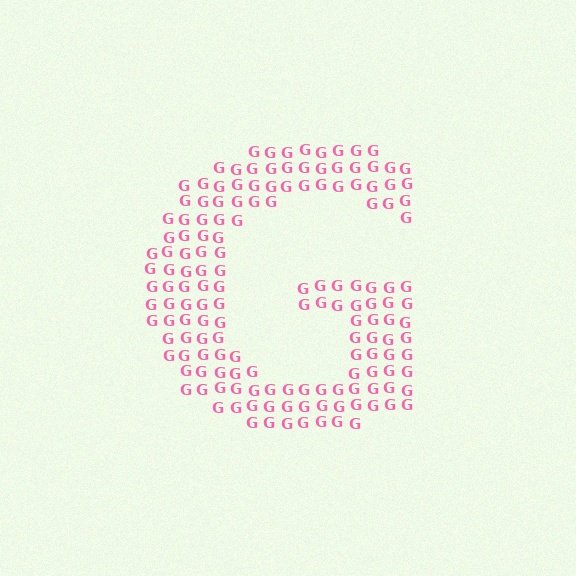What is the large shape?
The large shape is the letter G.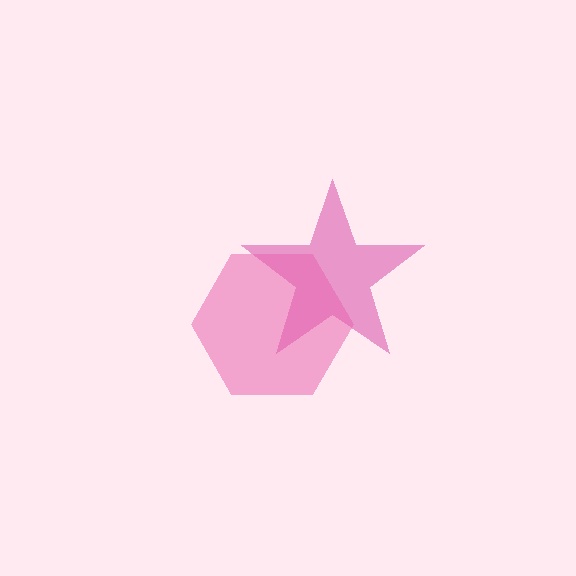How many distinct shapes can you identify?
There are 2 distinct shapes: a magenta star, a pink hexagon.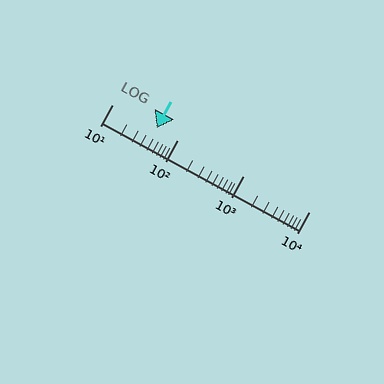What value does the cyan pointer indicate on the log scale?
The pointer indicates approximately 48.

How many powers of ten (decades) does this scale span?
The scale spans 3 decades, from 10 to 10000.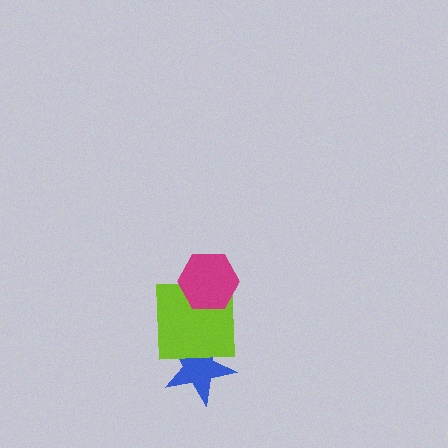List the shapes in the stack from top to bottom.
From top to bottom: the magenta hexagon, the lime square, the blue star.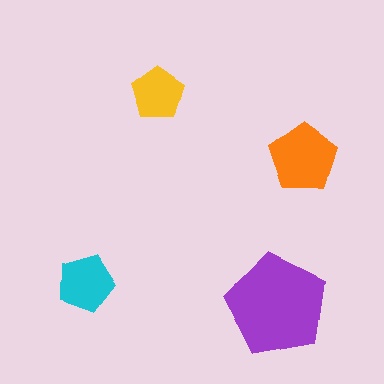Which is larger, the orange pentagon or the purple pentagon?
The purple one.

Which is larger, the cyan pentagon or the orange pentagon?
The orange one.